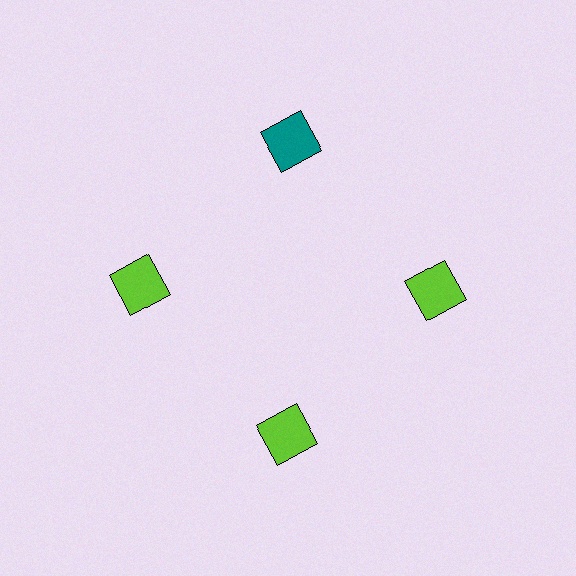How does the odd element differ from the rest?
It has a different color: teal instead of lime.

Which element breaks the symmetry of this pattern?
The teal square at roughly the 12 o'clock position breaks the symmetry. All other shapes are lime squares.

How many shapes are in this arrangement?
There are 4 shapes arranged in a ring pattern.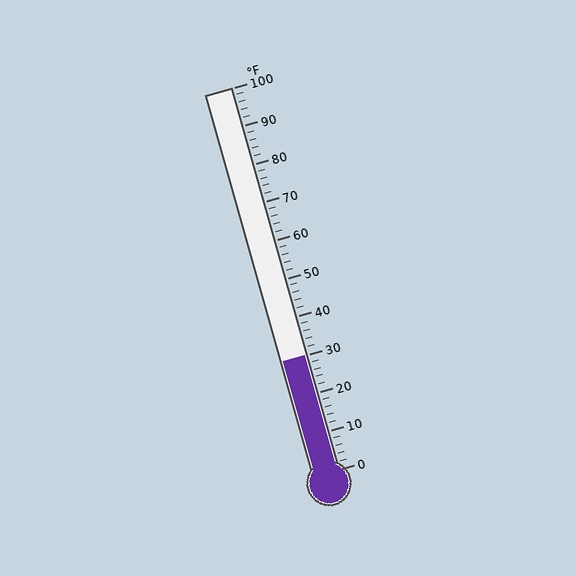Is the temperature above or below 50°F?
The temperature is below 50°F.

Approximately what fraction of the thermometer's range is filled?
The thermometer is filled to approximately 30% of its range.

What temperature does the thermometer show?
The thermometer shows approximately 30°F.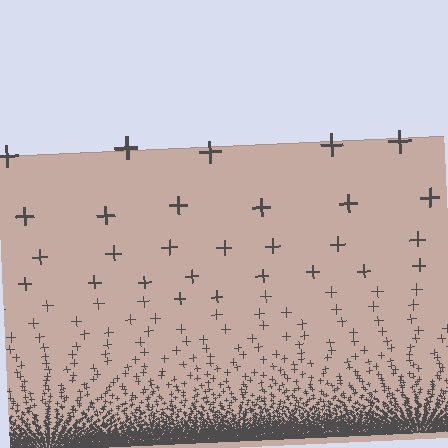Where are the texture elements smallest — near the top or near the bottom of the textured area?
Near the bottom.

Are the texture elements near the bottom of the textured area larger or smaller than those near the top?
Smaller. The gradient is inverted — elements near the bottom are smaller and denser.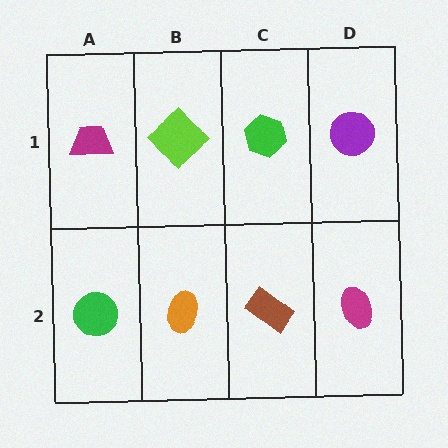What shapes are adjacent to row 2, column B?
A lime diamond (row 1, column B), a green circle (row 2, column A), a brown rectangle (row 2, column C).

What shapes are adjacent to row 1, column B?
An orange ellipse (row 2, column B), a magenta trapezoid (row 1, column A), a green hexagon (row 1, column C).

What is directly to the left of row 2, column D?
A brown rectangle.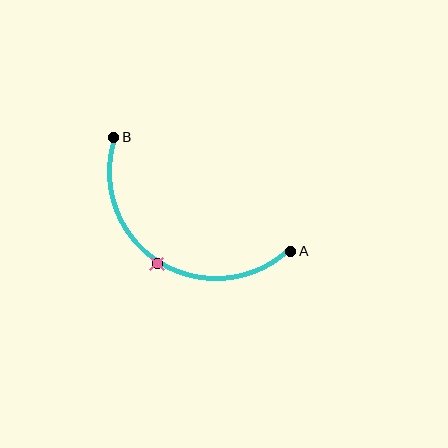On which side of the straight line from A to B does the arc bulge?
The arc bulges below the straight line connecting A and B.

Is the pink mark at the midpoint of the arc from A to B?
Yes. The pink mark lies on the arc at equal arc-length from both A and B — it is the arc midpoint.